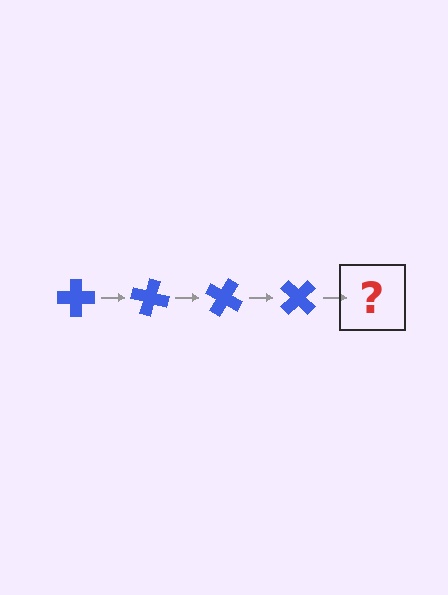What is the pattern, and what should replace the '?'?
The pattern is that the cross rotates 15 degrees each step. The '?' should be a blue cross rotated 60 degrees.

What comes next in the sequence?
The next element should be a blue cross rotated 60 degrees.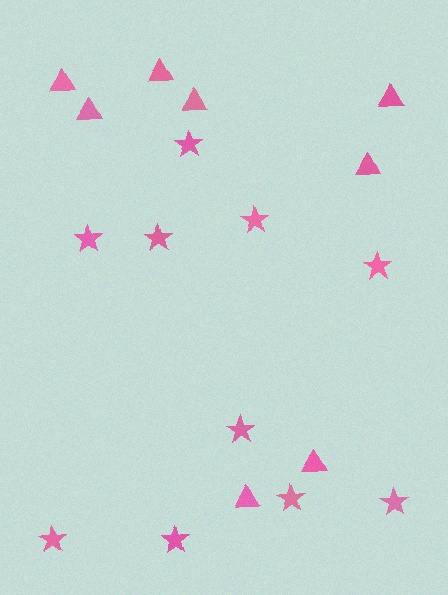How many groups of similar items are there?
There are 2 groups: one group of stars (10) and one group of triangles (8).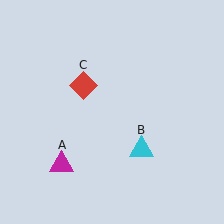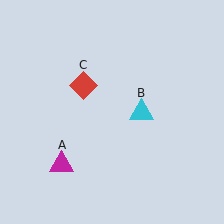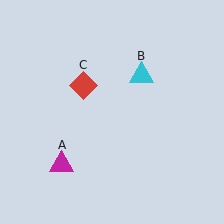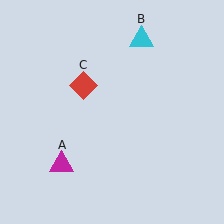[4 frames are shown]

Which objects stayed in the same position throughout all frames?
Magenta triangle (object A) and red diamond (object C) remained stationary.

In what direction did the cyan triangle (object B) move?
The cyan triangle (object B) moved up.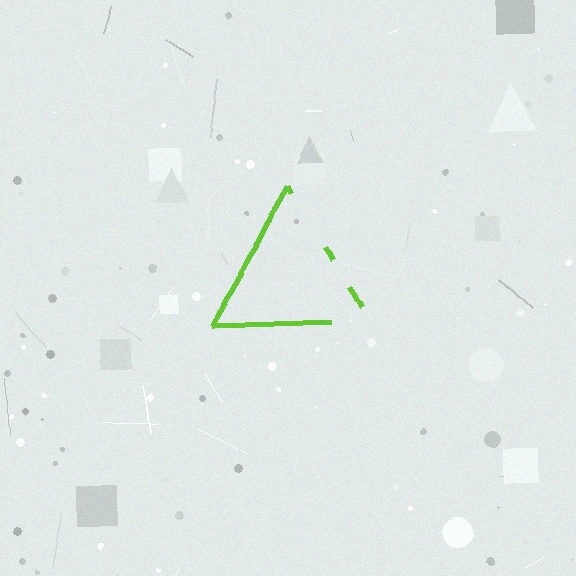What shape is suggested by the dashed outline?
The dashed outline suggests a triangle.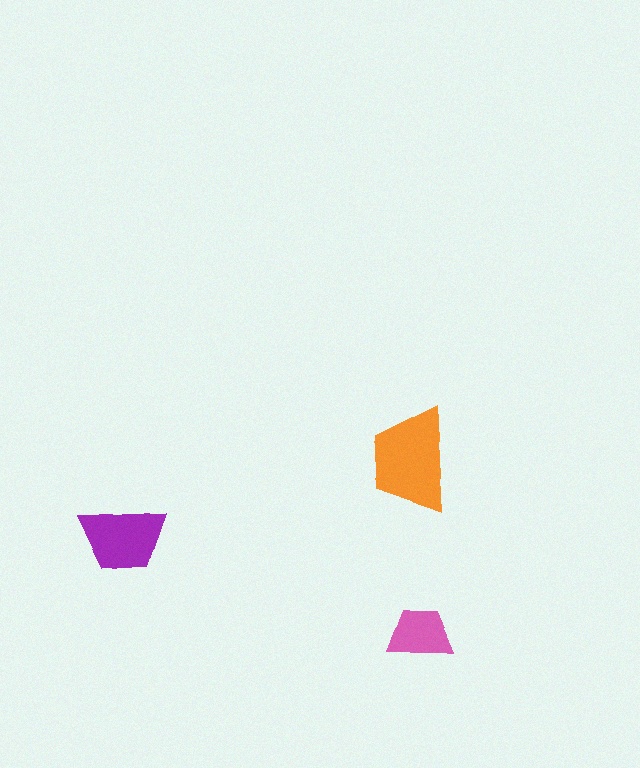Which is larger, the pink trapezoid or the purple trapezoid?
The purple one.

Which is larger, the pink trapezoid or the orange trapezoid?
The orange one.